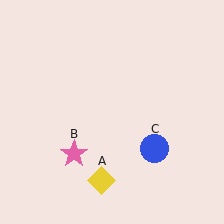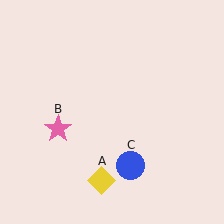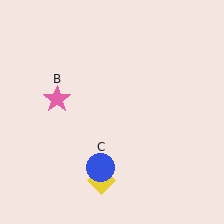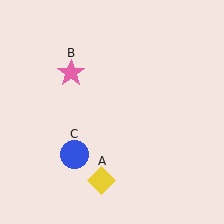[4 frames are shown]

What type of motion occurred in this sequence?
The pink star (object B), blue circle (object C) rotated clockwise around the center of the scene.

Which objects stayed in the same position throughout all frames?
Yellow diamond (object A) remained stationary.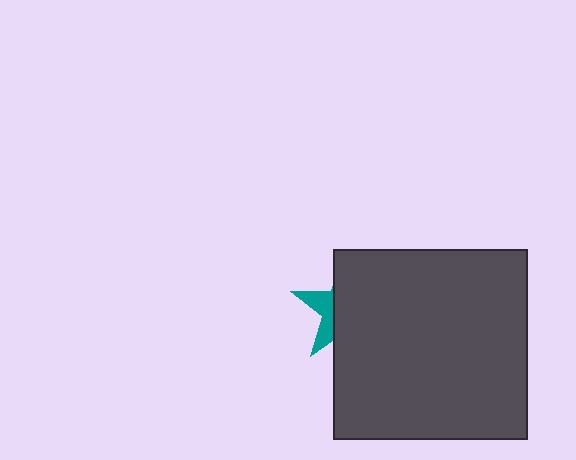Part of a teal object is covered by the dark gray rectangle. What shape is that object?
It is a star.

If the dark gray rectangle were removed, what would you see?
You would see the complete teal star.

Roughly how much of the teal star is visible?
A small part of it is visible (roughly 30%).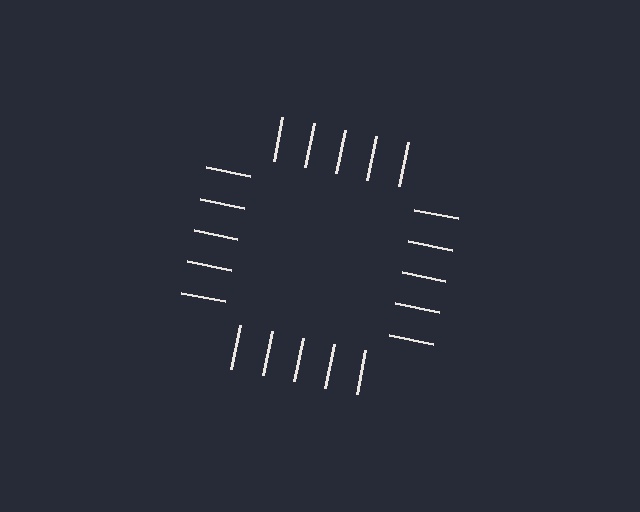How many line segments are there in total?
20 — 5 along each of the 4 edges.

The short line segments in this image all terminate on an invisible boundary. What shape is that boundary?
An illusory square — the line segments terminate on its edges but no continuous stroke is drawn.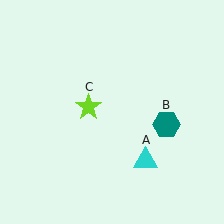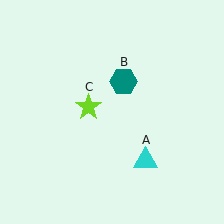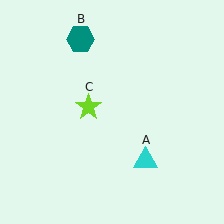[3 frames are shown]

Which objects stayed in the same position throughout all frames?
Cyan triangle (object A) and lime star (object C) remained stationary.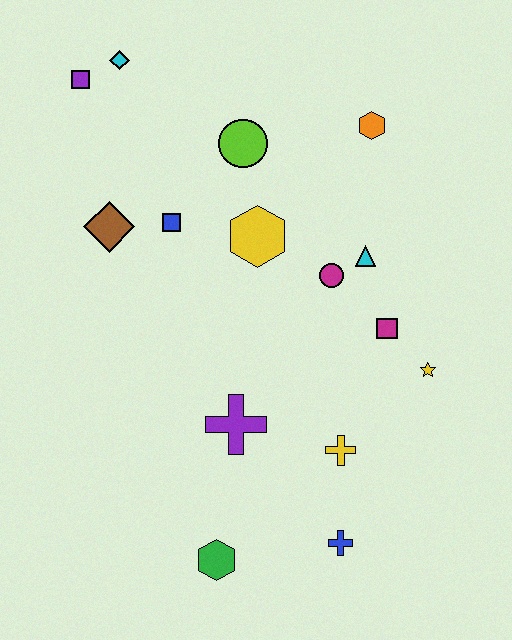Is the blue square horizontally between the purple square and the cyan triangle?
Yes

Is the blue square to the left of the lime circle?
Yes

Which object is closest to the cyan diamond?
The purple square is closest to the cyan diamond.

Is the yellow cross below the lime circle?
Yes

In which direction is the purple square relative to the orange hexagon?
The purple square is to the left of the orange hexagon.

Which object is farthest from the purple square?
The blue cross is farthest from the purple square.